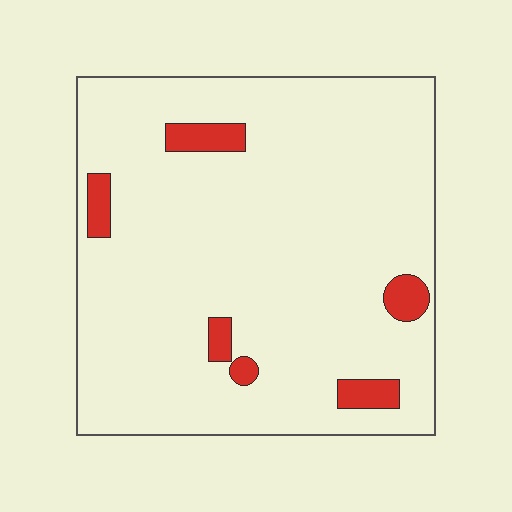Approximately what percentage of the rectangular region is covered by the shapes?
Approximately 5%.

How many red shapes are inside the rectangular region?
6.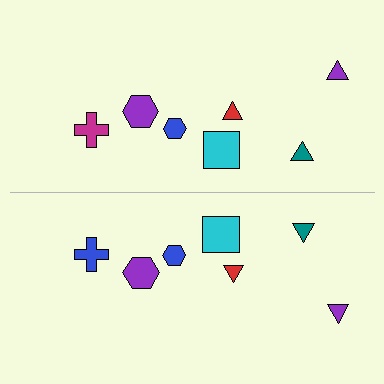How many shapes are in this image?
There are 14 shapes in this image.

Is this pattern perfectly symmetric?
No, the pattern is not perfectly symmetric. The blue cross on the bottom side breaks the symmetry — its mirror counterpart is magenta.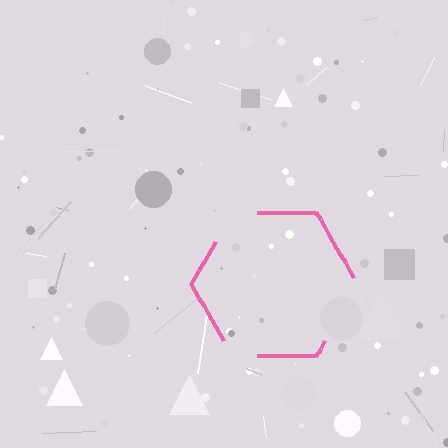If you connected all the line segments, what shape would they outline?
They would outline a hexagon.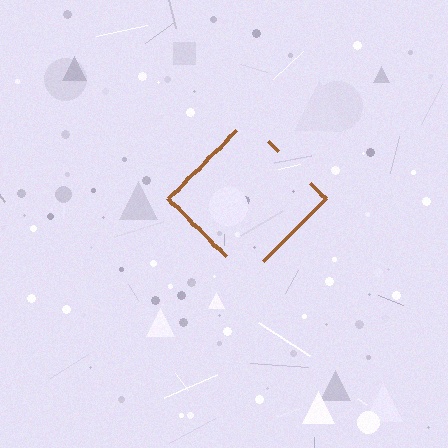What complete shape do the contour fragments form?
The contour fragments form a diamond.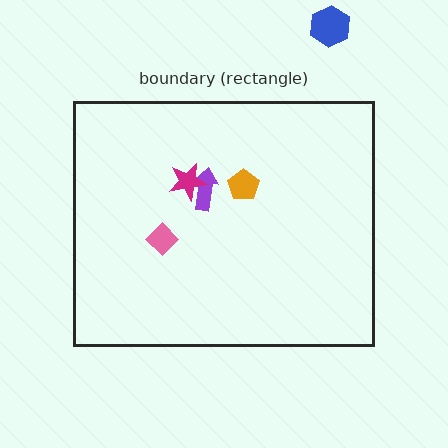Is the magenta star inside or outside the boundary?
Inside.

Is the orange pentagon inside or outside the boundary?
Inside.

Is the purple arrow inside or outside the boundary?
Inside.